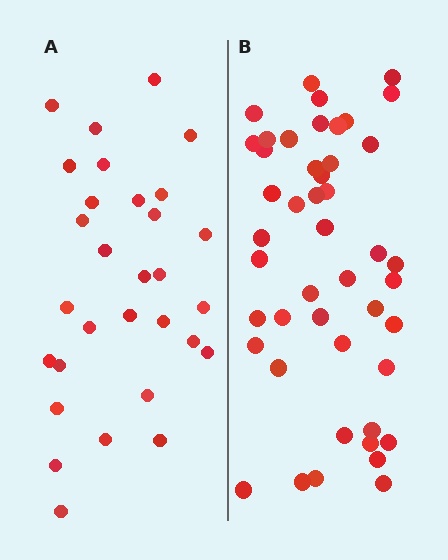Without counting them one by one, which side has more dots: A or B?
Region B (the right region) has more dots.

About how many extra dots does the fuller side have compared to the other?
Region B has approximately 15 more dots than region A.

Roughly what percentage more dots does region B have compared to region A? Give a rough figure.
About 55% more.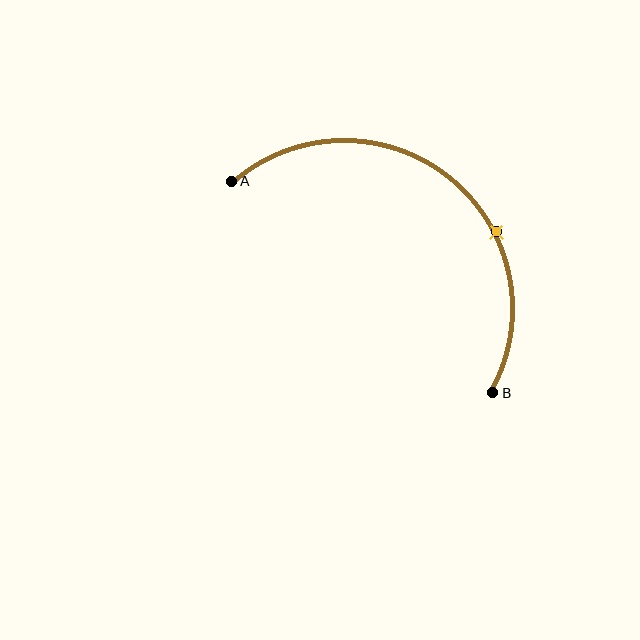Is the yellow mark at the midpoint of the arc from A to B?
No. The yellow mark lies on the arc but is closer to endpoint B. The arc midpoint would be at the point on the curve equidistant along the arc from both A and B.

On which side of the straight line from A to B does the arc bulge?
The arc bulges above and to the right of the straight line connecting A and B.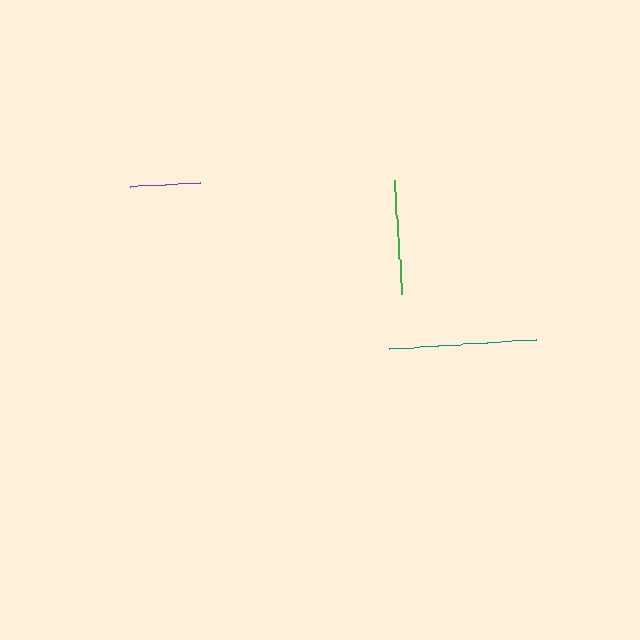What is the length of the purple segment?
The purple segment is approximately 69 pixels long.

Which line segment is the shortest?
The purple line is the shortest at approximately 69 pixels.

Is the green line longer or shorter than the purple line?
The green line is longer than the purple line.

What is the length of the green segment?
The green segment is approximately 114 pixels long.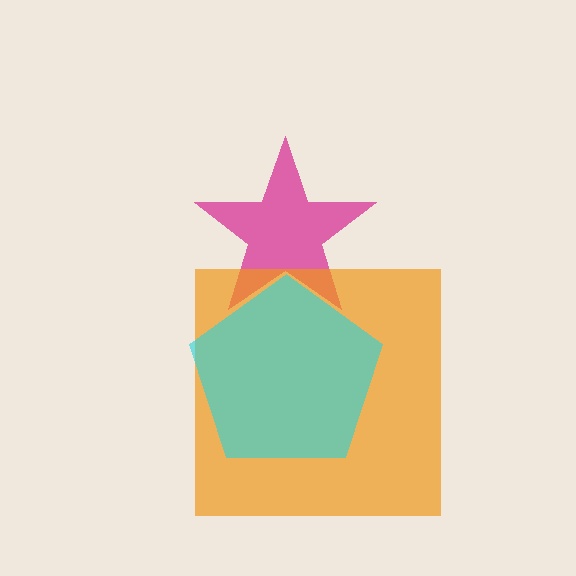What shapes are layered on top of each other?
The layered shapes are: a magenta star, an orange square, a cyan pentagon.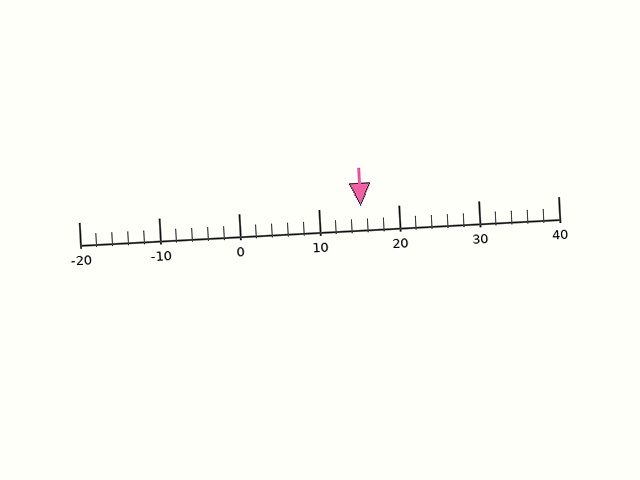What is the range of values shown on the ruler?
The ruler shows values from -20 to 40.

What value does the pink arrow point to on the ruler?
The pink arrow points to approximately 15.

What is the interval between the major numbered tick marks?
The major tick marks are spaced 10 units apart.